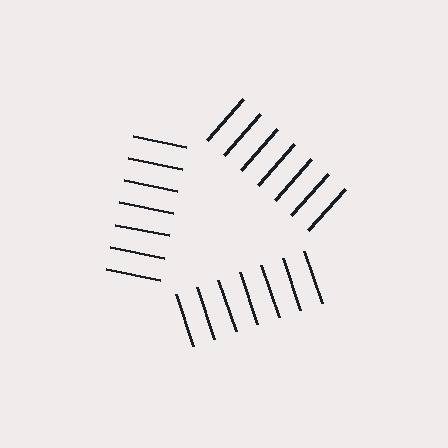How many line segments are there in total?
21 — 7 along each of the 3 edges.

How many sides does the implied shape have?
3 sides — the line-ends trace a triangle.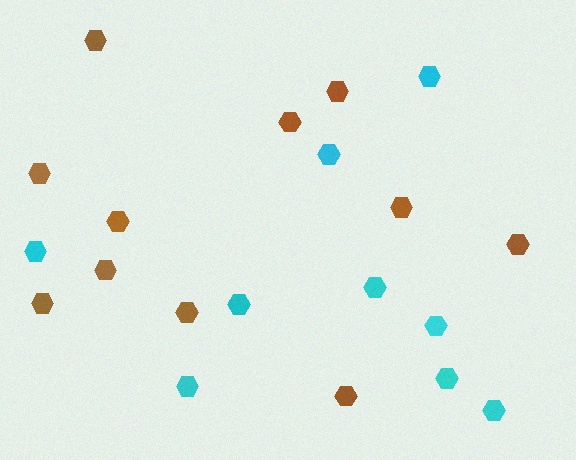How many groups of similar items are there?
There are 2 groups: one group of cyan hexagons (9) and one group of brown hexagons (11).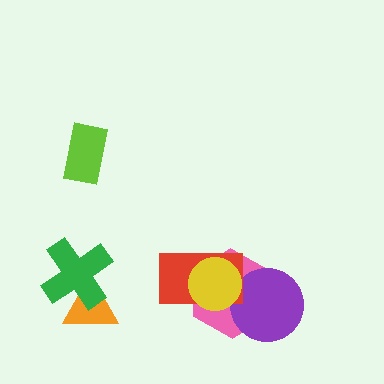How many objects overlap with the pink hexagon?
3 objects overlap with the pink hexagon.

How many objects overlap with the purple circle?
2 objects overlap with the purple circle.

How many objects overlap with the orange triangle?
1 object overlaps with the orange triangle.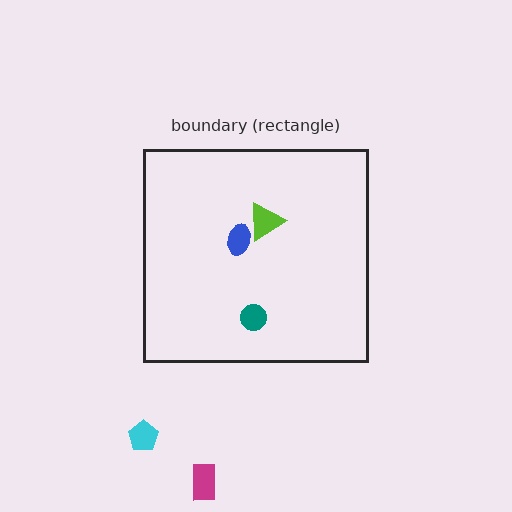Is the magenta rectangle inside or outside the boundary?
Outside.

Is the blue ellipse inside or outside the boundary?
Inside.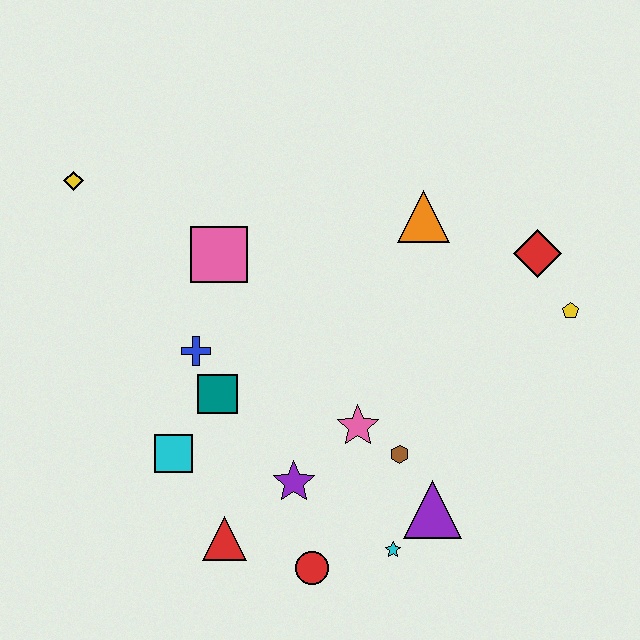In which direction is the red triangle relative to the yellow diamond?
The red triangle is below the yellow diamond.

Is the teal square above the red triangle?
Yes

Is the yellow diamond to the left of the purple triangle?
Yes